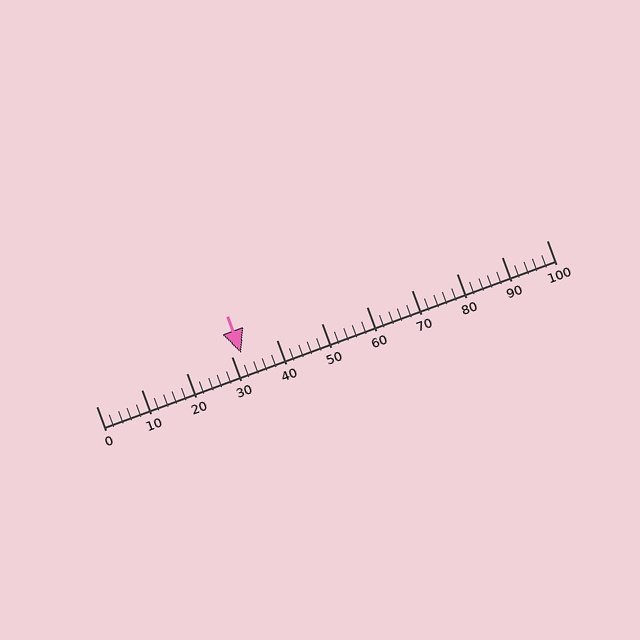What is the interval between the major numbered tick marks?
The major tick marks are spaced 10 units apart.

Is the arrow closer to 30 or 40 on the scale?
The arrow is closer to 30.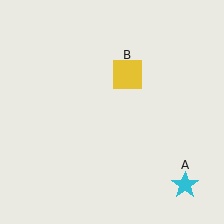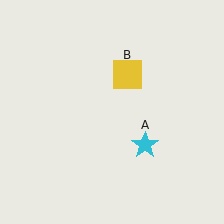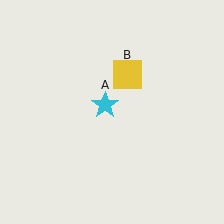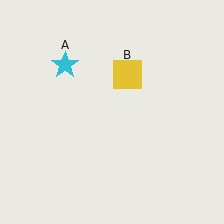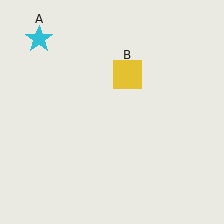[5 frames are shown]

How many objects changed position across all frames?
1 object changed position: cyan star (object A).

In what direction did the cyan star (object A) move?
The cyan star (object A) moved up and to the left.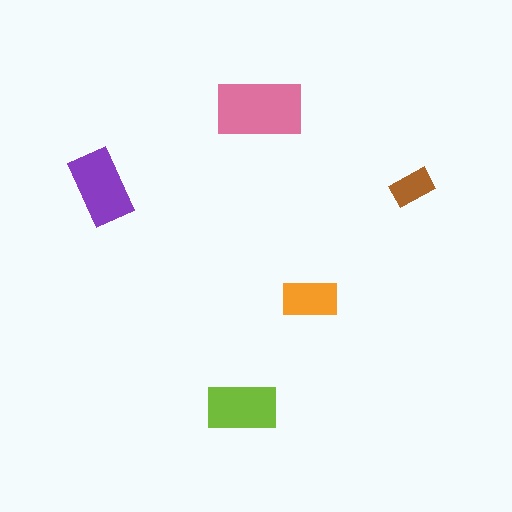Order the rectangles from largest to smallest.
the pink one, the purple one, the lime one, the orange one, the brown one.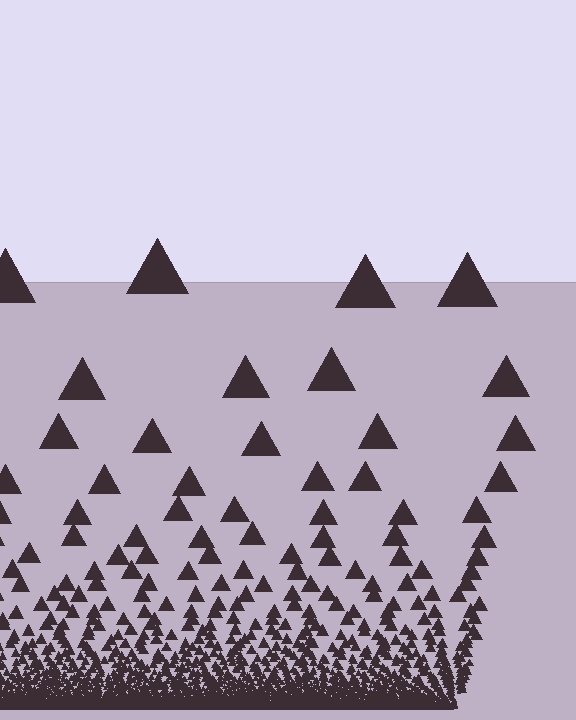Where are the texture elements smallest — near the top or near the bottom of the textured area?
Near the bottom.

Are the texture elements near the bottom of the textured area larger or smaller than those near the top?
Smaller. The gradient is inverted — elements near the bottom are smaller and denser.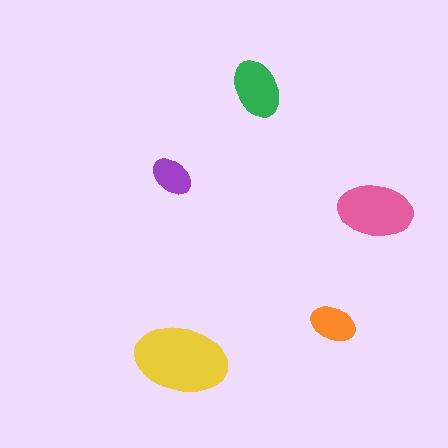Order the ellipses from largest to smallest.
the yellow one, the pink one, the green one, the orange one, the purple one.